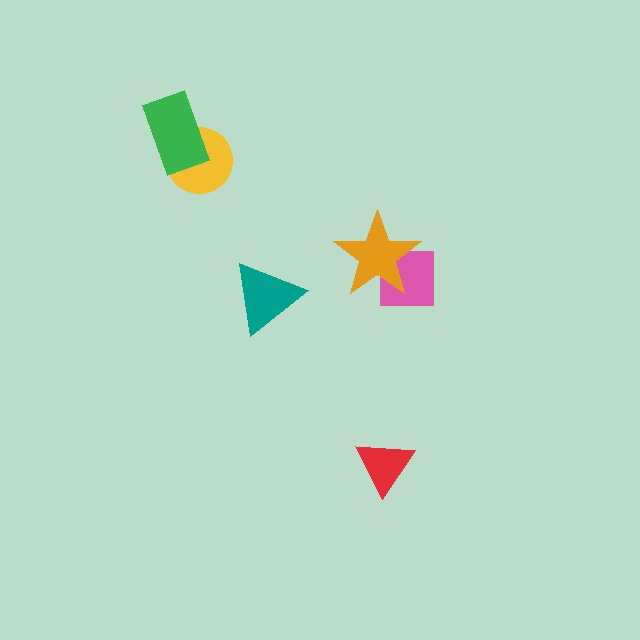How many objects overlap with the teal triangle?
0 objects overlap with the teal triangle.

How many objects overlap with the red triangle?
0 objects overlap with the red triangle.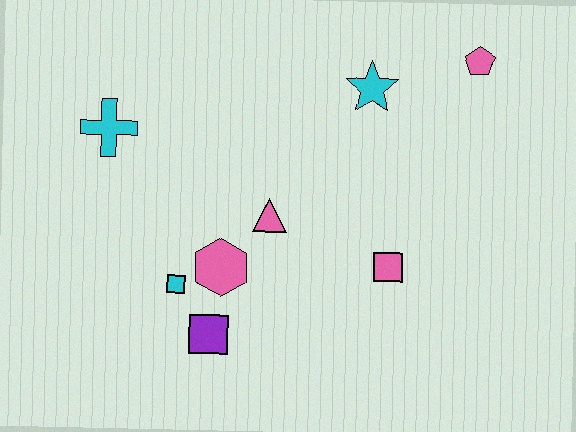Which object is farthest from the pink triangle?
The pink pentagon is farthest from the pink triangle.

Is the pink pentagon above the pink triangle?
Yes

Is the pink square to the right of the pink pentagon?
No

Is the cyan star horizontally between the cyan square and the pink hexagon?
No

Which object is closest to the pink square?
The pink triangle is closest to the pink square.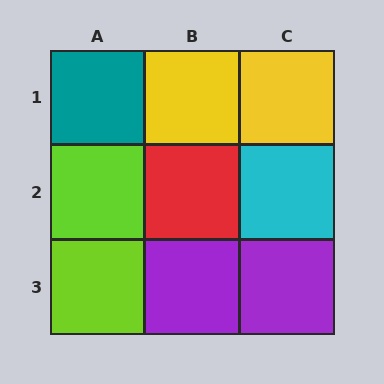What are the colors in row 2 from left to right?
Lime, red, cyan.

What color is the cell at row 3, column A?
Lime.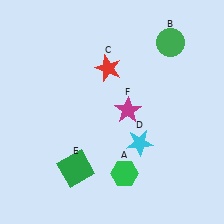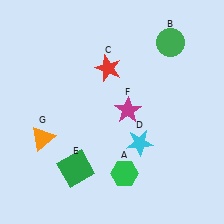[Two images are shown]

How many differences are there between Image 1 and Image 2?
There is 1 difference between the two images.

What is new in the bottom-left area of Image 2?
An orange triangle (G) was added in the bottom-left area of Image 2.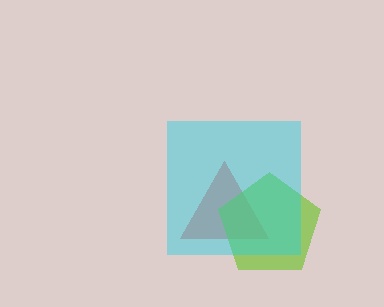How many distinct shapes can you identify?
There are 3 distinct shapes: a red triangle, a lime pentagon, a cyan square.